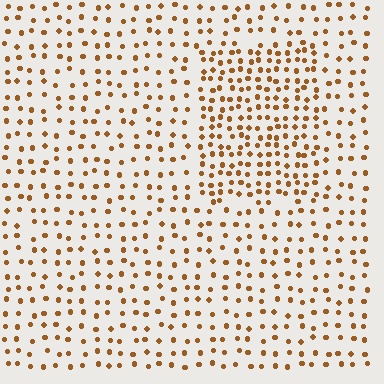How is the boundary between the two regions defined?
The boundary is defined by a change in element density (approximately 1.9x ratio). All elements are the same color, size, and shape.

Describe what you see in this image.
The image contains small brown elements arranged at two different densities. A rectangle-shaped region is visible where the elements are more densely packed than the surrounding area.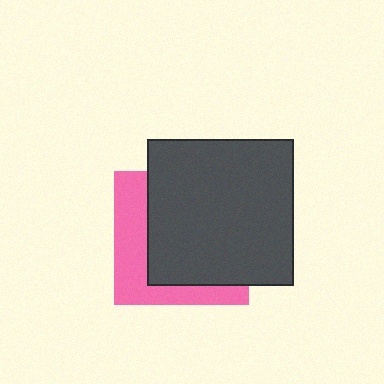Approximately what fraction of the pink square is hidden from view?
Roughly 64% of the pink square is hidden behind the dark gray square.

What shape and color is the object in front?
The object in front is a dark gray square.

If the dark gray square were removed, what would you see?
You would see the complete pink square.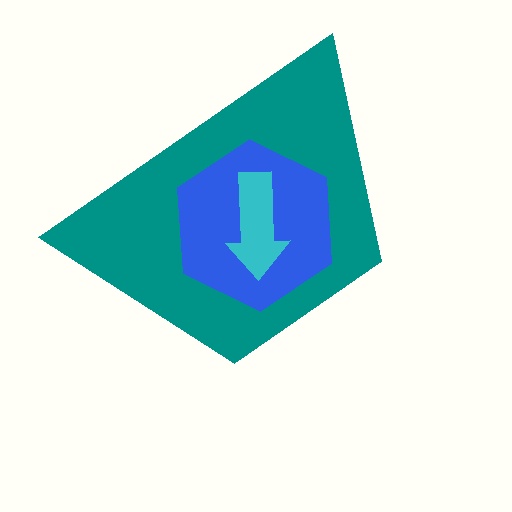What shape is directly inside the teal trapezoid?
The blue hexagon.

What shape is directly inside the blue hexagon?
The cyan arrow.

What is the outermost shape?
The teal trapezoid.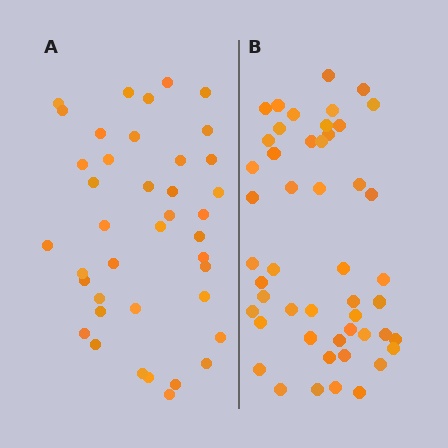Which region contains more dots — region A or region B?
Region B (the right region) has more dots.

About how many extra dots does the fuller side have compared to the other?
Region B has roughly 8 or so more dots than region A.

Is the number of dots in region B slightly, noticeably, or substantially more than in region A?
Region B has only slightly more — the two regions are fairly close. The ratio is roughly 1.2 to 1.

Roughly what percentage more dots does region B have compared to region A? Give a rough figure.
About 20% more.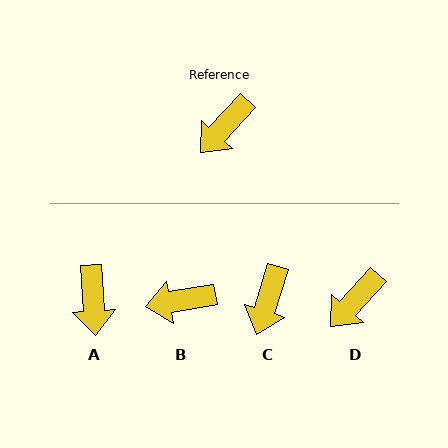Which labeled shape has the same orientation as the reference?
D.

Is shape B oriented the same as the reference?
No, it is off by about 38 degrees.